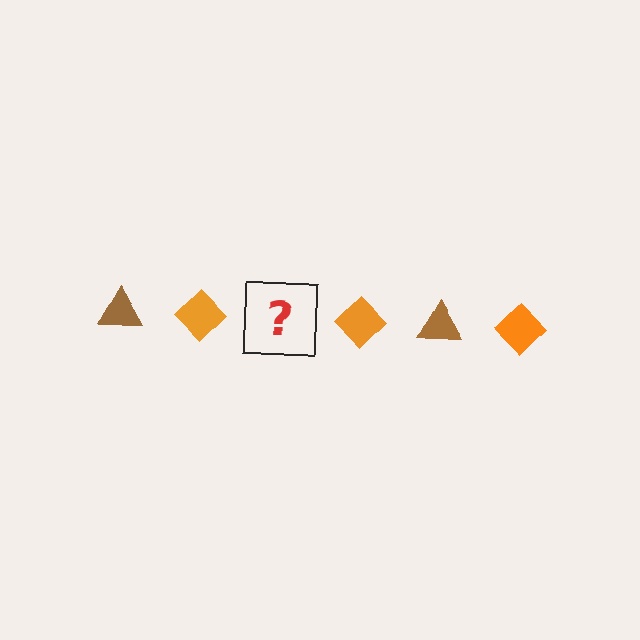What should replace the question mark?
The question mark should be replaced with a brown triangle.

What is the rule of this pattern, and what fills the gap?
The rule is that the pattern alternates between brown triangle and orange diamond. The gap should be filled with a brown triangle.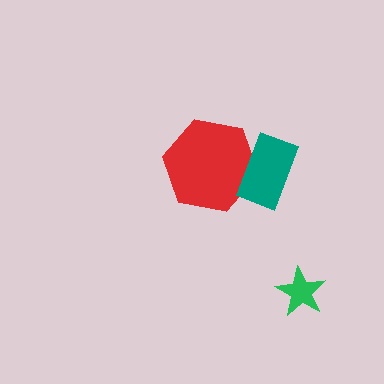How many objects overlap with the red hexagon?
1 object overlaps with the red hexagon.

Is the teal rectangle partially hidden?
No, no other shape covers it.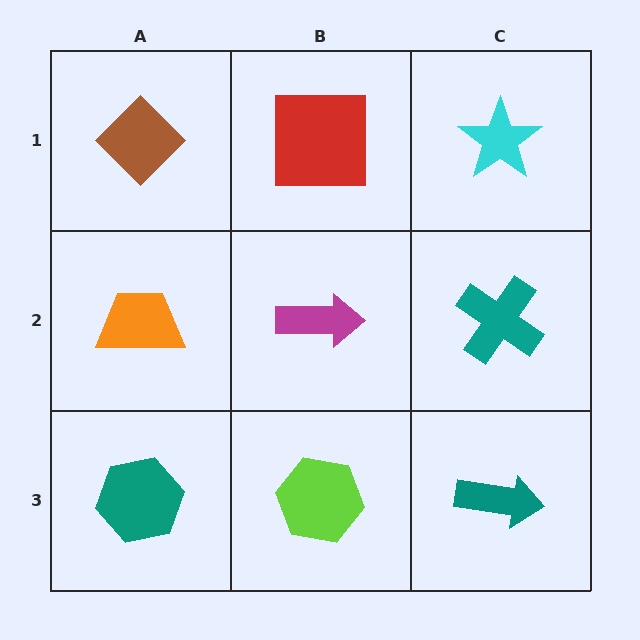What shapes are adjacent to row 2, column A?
A brown diamond (row 1, column A), a teal hexagon (row 3, column A), a magenta arrow (row 2, column B).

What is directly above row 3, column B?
A magenta arrow.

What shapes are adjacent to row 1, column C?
A teal cross (row 2, column C), a red square (row 1, column B).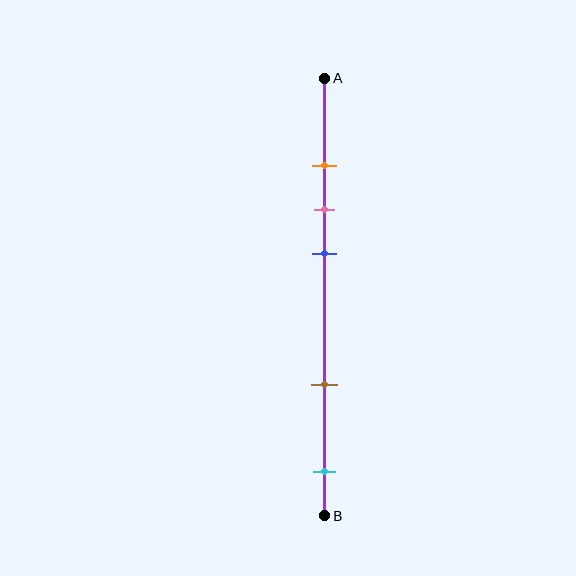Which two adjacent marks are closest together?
The orange and pink marks are the closest adjacent pair.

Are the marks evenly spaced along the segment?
No, the marks are not evenly spaced.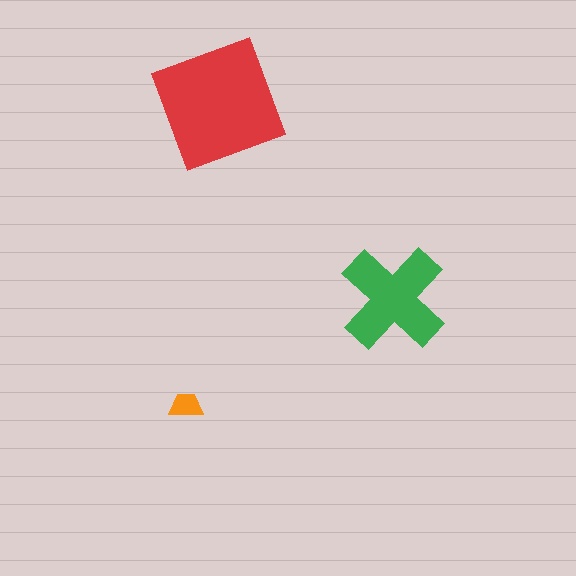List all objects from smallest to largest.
The orange trapezoid, the green cross, the red square.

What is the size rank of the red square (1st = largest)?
1st.